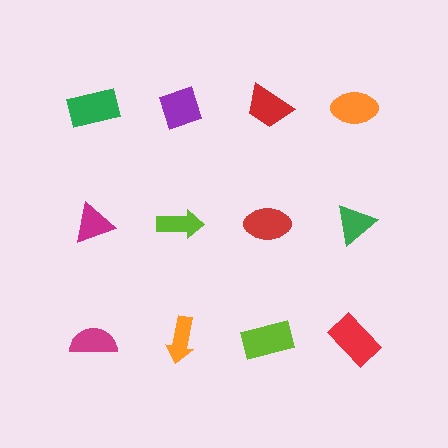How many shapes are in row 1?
4 shapes.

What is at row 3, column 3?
A lime rectangle.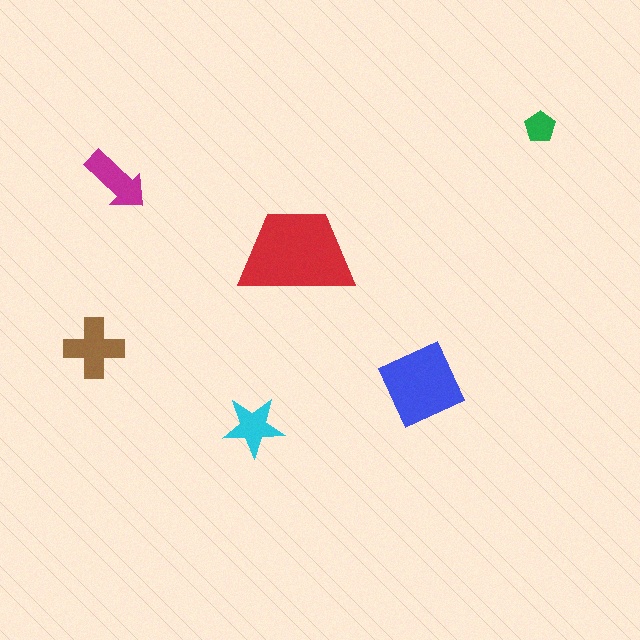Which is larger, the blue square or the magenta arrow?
The blue square.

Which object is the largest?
The red trapezoid.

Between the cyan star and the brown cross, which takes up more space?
The brown cross.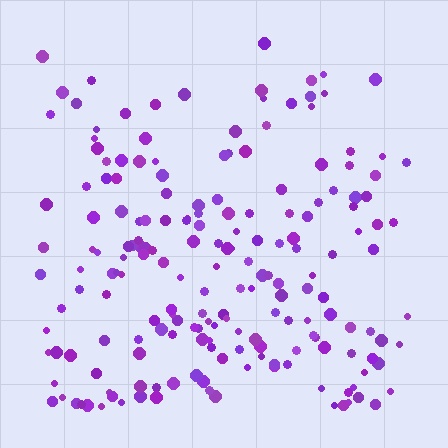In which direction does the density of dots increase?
From top to bottom, with the bottom side densest.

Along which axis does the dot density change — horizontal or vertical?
Vertical.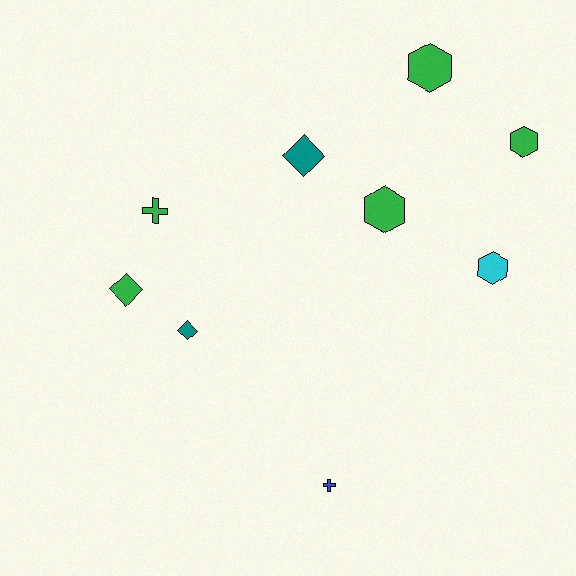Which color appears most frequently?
Green, with 5 objects.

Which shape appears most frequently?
Hexagon, with 4 objects.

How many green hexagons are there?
There are 3 green hexagons.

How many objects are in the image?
There are 9 objects.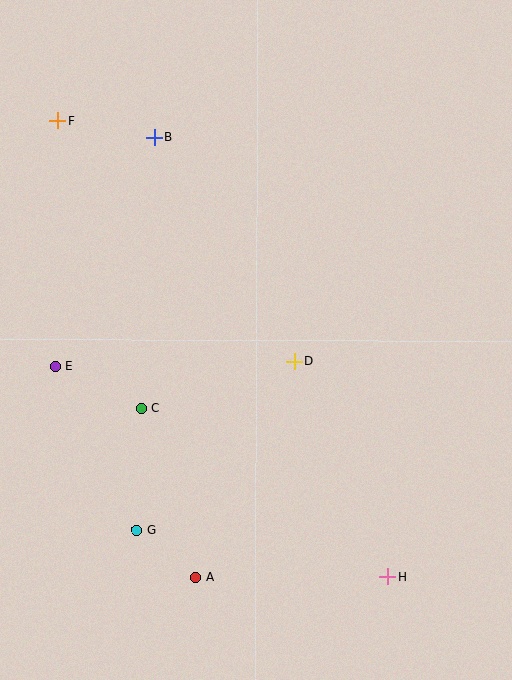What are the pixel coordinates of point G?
Point G is at (137, 530).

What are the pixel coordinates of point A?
Point A is at (196, 577).